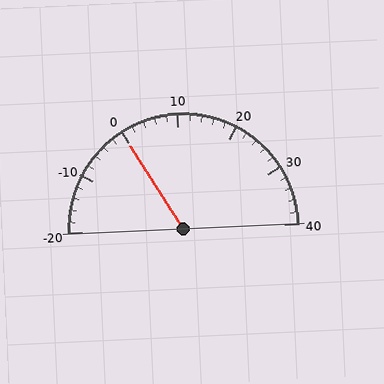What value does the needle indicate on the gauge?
The needle indicates approximately 0.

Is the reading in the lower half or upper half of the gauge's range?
The reading is in the lower half of the range (-20 to 40).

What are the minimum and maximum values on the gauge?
The gauge ranges from -20 to 40.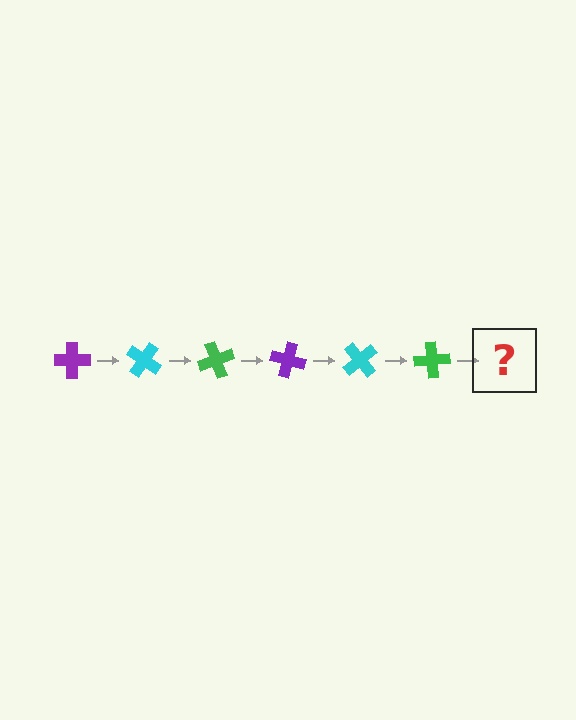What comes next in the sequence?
The next element should be a purple cross, rotated 210 degrees from the start.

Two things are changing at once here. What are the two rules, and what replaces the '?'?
The two rules are that it rotates 35 degrees each step and the color cycles through purple, cyan, and green. The '?' should be a purple cross, rotated 210 degrees from the start.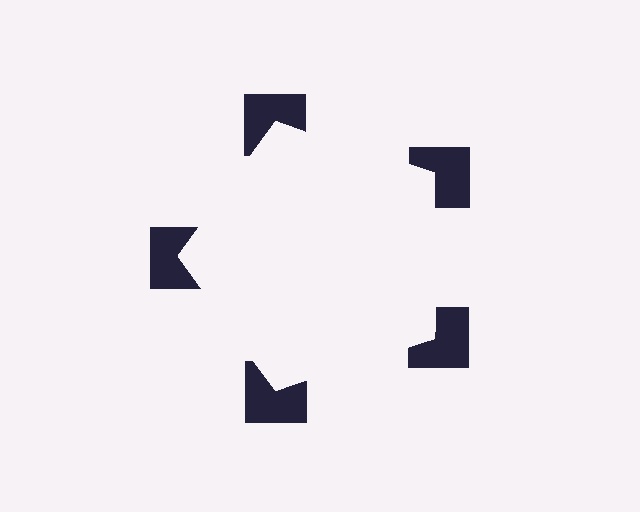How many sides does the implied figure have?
5 sides.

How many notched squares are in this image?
There are 5 — one at each vertex of the illusory pentagon.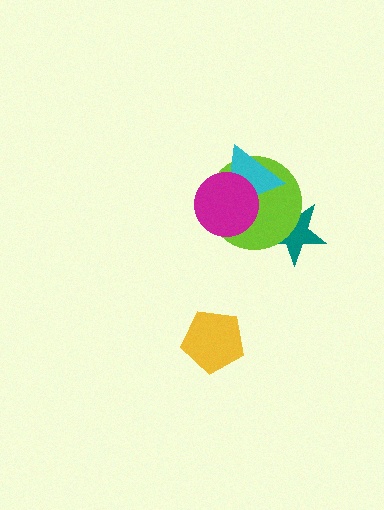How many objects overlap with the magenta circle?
2 objects overlap with the magenta circle.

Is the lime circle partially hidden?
Yes, it is partially covered by another shape.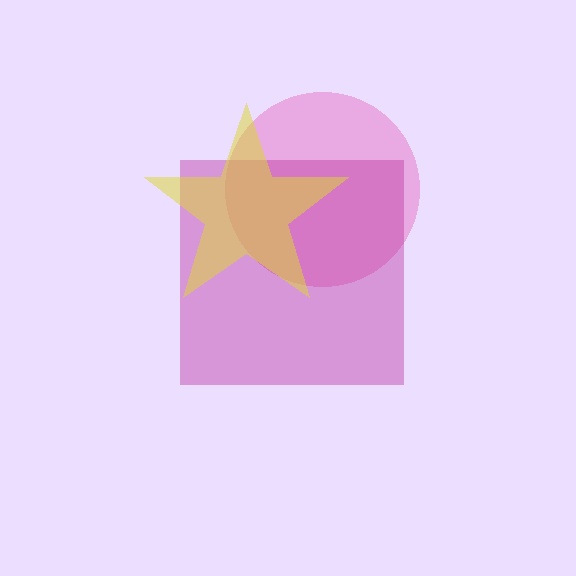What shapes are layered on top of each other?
The layered shapes are: a pink circle, a magenta square, a yellow star.